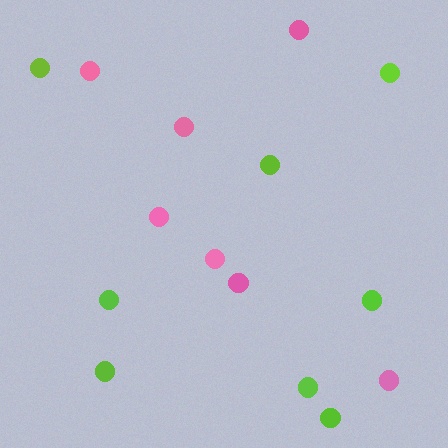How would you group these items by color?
There are 2 groups: one group of pink circles (7) and one group of lime circles (8).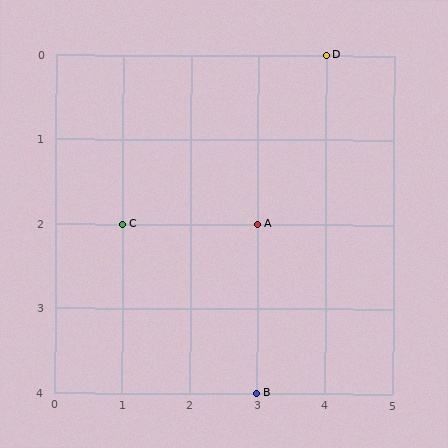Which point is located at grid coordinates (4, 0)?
Point D is at (4, 0).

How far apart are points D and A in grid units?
Points D and A are 1 column and 2 rows apart (about 2.2 grid units diagonally).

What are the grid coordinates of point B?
Point B is at grid coordinates (3, 4).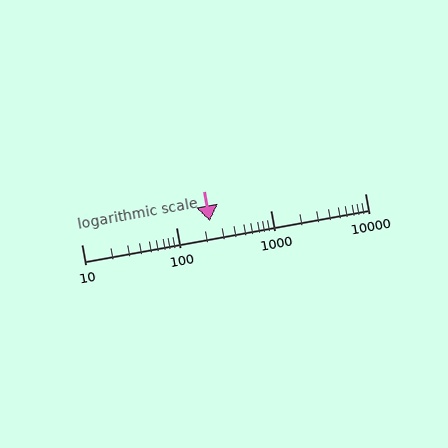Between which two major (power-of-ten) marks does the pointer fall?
The pointer is between 100 and 1000.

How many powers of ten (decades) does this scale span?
The scale spans 3 decades, from 10 to 10000.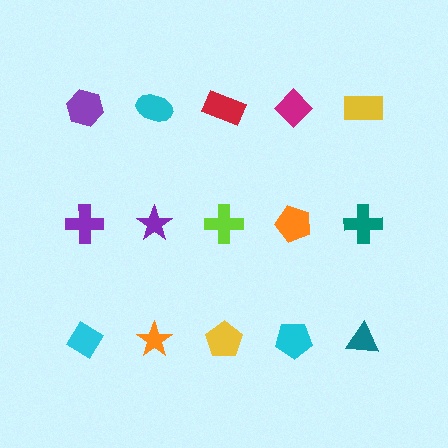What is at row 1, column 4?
A magenta diamond.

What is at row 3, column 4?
A cyan pentagon.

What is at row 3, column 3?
A yellow pentagon.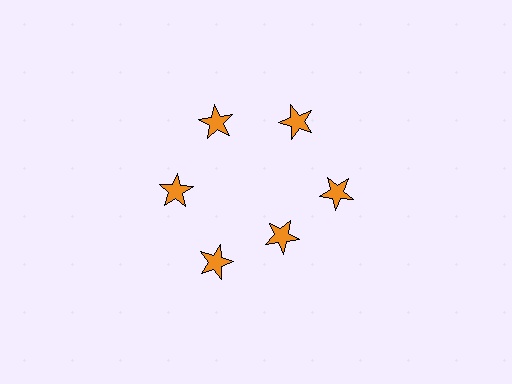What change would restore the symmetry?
The symmetry would be restored by moving it outward, back onto the ring so that all 6 stars sit at equal angles and equal distance from the center.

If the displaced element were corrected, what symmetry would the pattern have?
It would have 6-fold rotational symmetry — the pattern would map onto itself every 60 degrees.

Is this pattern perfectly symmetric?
No. The 6 orange stars are arranged in a ring, but one element near the 5 o'clock position is pulled inward toward the center, breaking the 6-fold rotational symmetry.